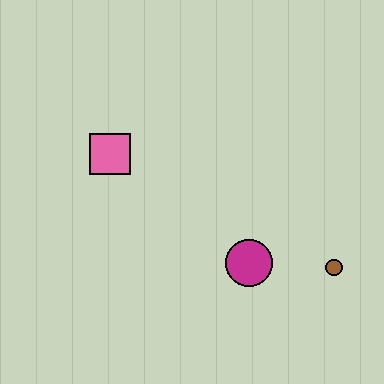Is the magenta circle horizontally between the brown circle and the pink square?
Yes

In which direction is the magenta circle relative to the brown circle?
The magenta circle is to the left of the brown circle.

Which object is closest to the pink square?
The magenta circle is closest to the pink square.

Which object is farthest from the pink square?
The brown circle is farthest from the pink square.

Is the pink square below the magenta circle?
No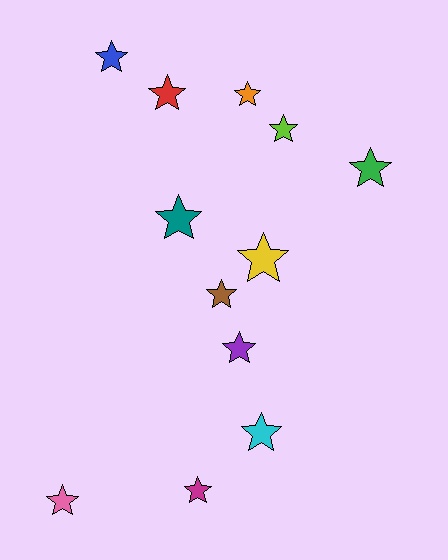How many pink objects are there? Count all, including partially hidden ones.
There is 1 pink object.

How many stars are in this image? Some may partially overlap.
There are 12 stars.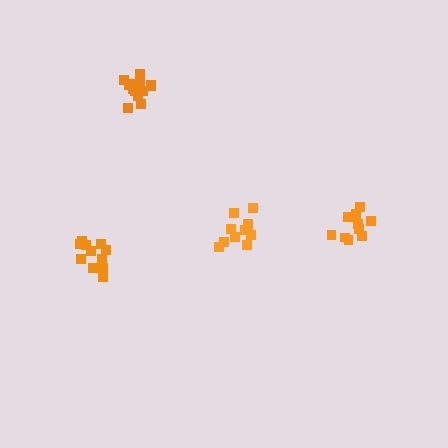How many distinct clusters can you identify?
There are 4 distinct clusters.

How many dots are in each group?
Group 1: 11 dots, Group 2: 10 dots, Group 3: 14 dots, Group 4: 11 dots (46 total).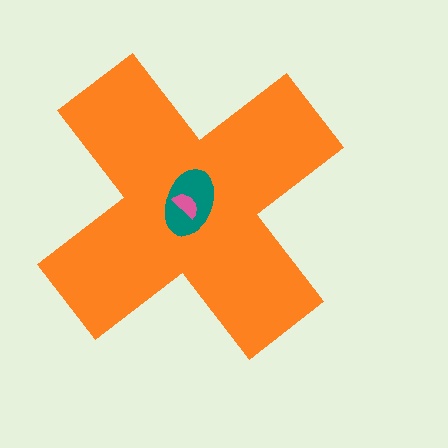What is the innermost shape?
The pink semicircle.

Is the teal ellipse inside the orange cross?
Yes.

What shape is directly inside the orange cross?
The teal ellipse.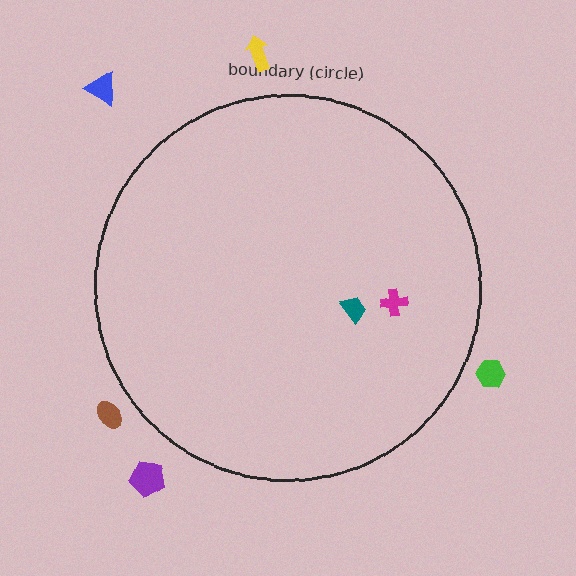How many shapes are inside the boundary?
2 inside, 5 outside.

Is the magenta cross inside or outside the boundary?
Inside.